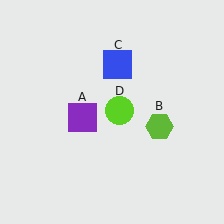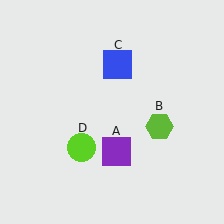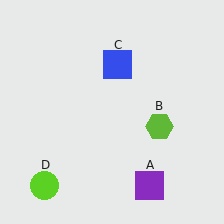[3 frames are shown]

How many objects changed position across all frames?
2 objects changed position: purple square (object A), lime circle (object D).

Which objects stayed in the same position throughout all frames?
Lime hexagon (object B) and blue square (object C) remained stationary.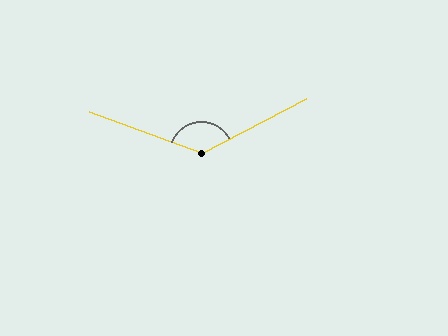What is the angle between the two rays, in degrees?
Approximately 132 degrees.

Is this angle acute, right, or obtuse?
It is obtuse.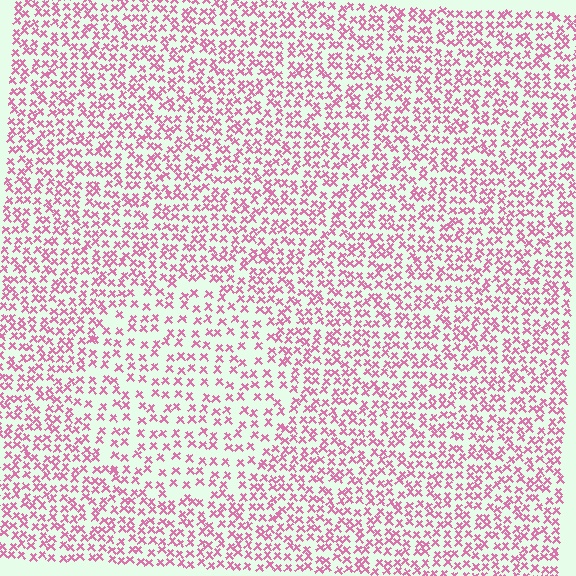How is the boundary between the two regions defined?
The boundary is defined by a change in element density (approximately 1.7x ratio). All elements are the same color, size, and shape.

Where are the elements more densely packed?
The elements are more densely packed outside the circle boundary.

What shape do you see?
I see a circle.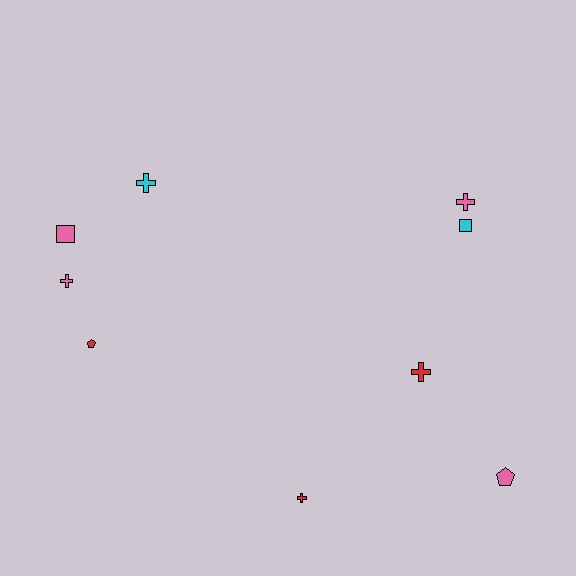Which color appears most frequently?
Pink, with 4 objects.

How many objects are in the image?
There are 9 objects.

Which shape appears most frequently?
Cross, with 5 objects.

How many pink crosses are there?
There are 2 pink crosses.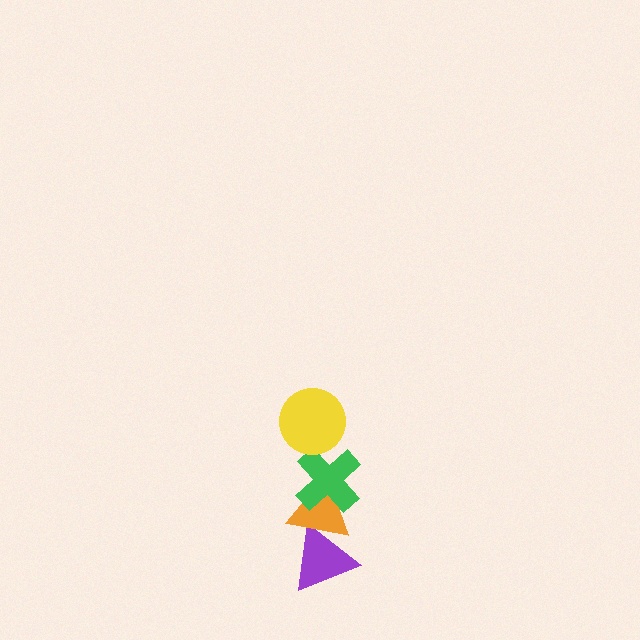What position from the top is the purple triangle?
The purple triangle is 4th from the top.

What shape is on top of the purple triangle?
The orange triangle is on top of the purple triangle.